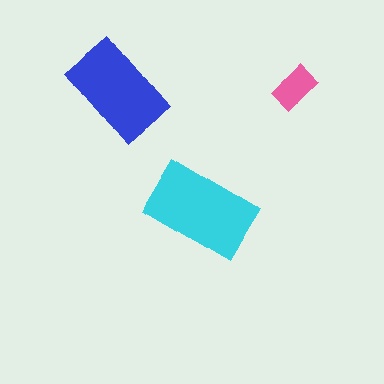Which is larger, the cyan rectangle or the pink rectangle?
The cyan one.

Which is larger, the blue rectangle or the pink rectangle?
The blue one.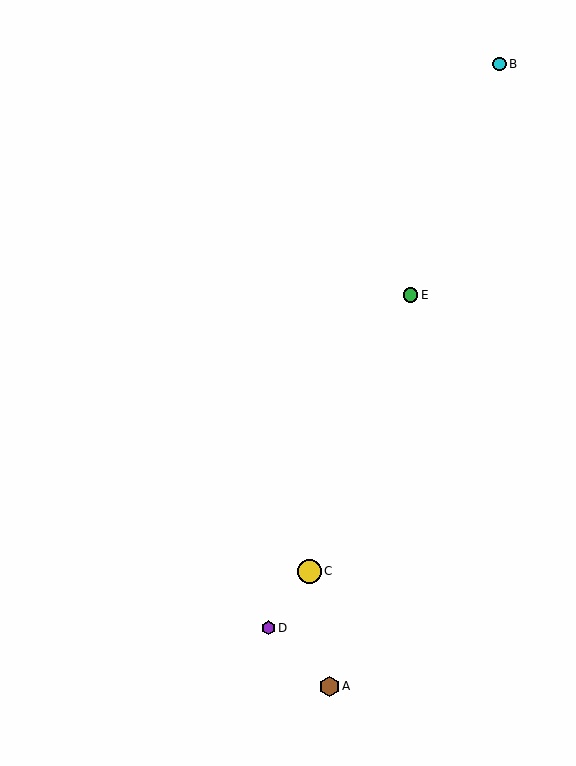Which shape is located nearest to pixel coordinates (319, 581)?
The yellow circle (labeled C) at (309, 571) is nearest to that location.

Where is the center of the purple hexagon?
The center of the purple hexagon is at (269, 628).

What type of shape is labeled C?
Shape C is a yellow circle.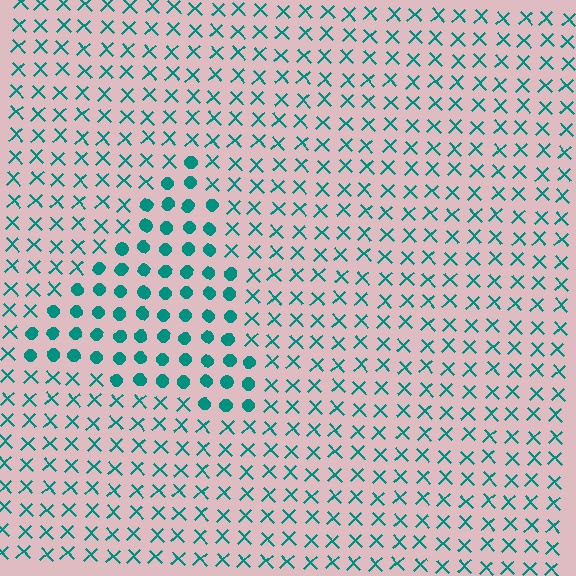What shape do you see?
I see a triangle.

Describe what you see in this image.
The image is filled with small teal elements arranged in a uniform grid. A triangle-shaped region contains circles, while the surrounding area contains X marks. The boundary is defined purely by the change in element shape.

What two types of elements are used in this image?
The image uses circles inside the triangle region and X marks outside it.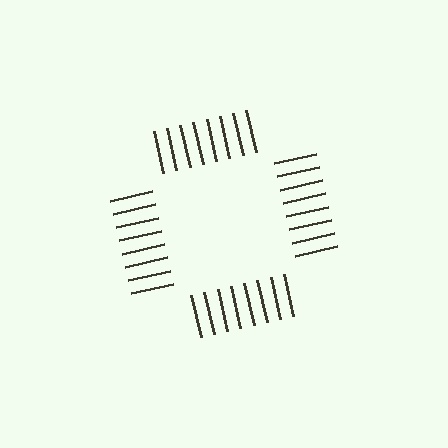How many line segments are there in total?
32 — 8 along each of the 4 edges.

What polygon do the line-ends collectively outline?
An illusory square — the line segments terminate on its edges but no continuous stroke is drawn.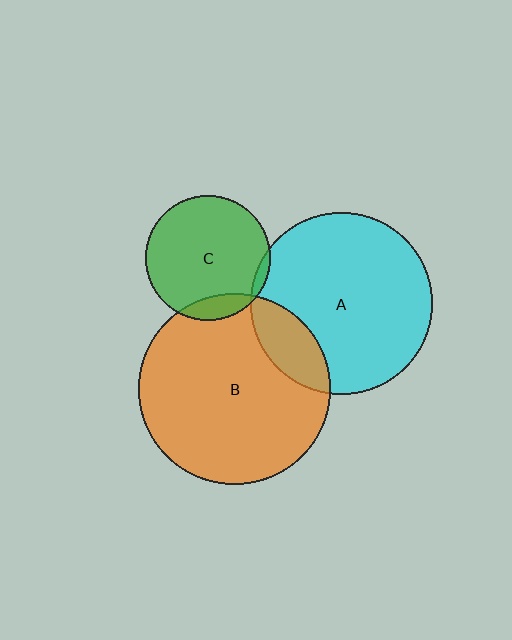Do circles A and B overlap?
Yes.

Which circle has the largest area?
Circle B (orange).